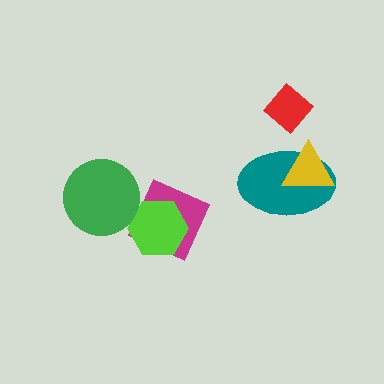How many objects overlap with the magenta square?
1 object overlaps with the magenta square.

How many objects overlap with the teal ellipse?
1 object overlaps with the teal ellipse.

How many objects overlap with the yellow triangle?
1 object overlaps with the yellow triangle.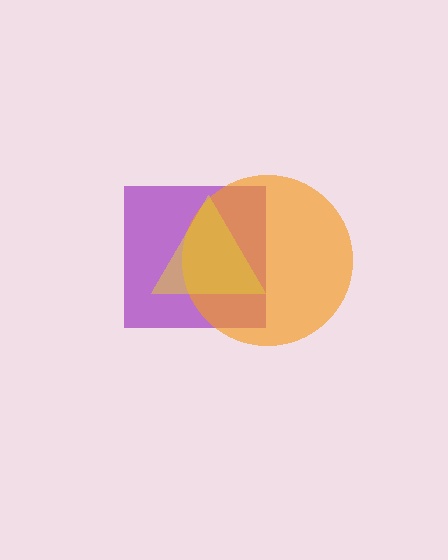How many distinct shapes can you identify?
There are 3 distinct shapes: a purple square, an orange circle, a yellow triangle.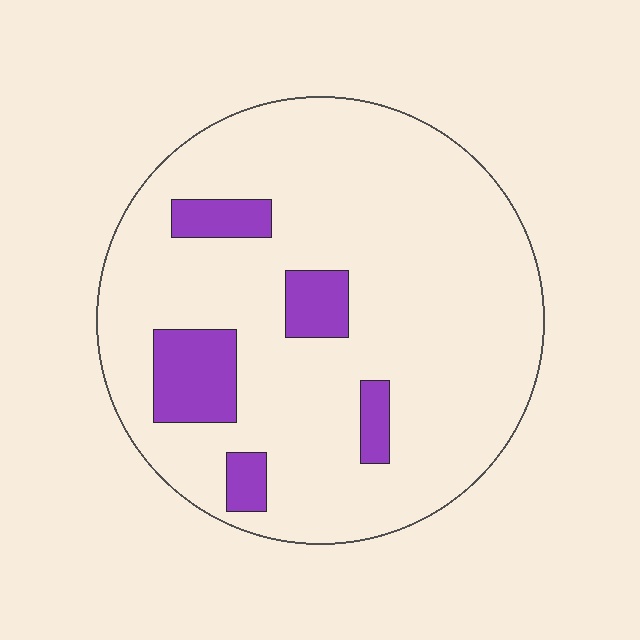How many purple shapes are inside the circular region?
5.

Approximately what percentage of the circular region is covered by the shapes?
Approximately 15%.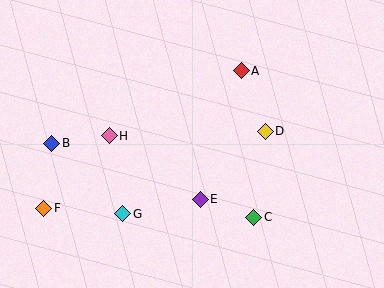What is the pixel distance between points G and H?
The distance between G and H is 79 pixels.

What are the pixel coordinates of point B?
Point B is at (52, 143).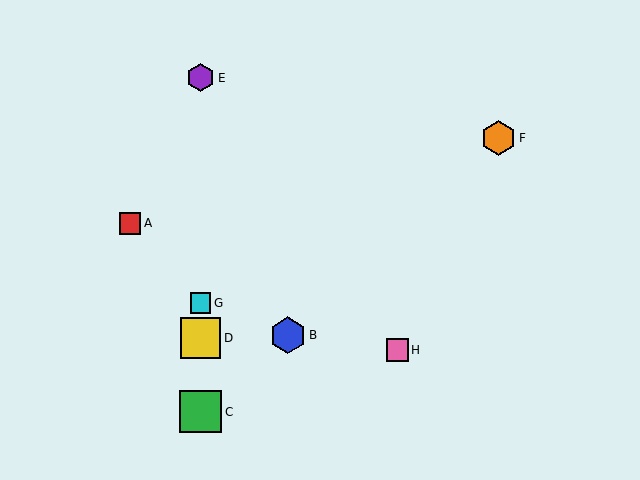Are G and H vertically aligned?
No, G is at x≈200 and H is at x≈397.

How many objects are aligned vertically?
4 objects (C, D, E, G) are aligned vertically.